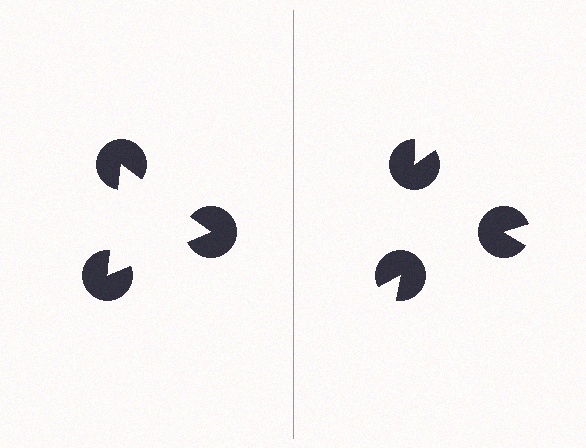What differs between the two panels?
The pac-man discs are positioned identically on both sides; only the wedge orientations differ. On the left they align to a triangle; on the right they are misaligned.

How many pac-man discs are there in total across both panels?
6 — 3 on each side.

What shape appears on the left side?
An illusory triangle.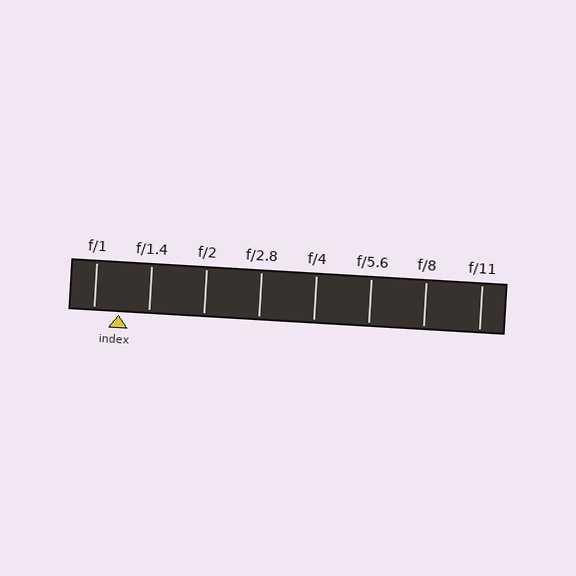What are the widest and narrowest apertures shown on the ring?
The widest aperture shown is f/1 and the narrowest is f/11.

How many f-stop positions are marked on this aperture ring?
There are 8 f-stop positions marked.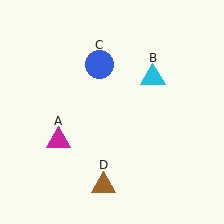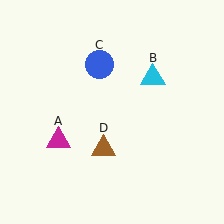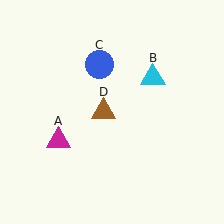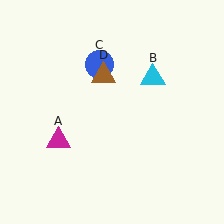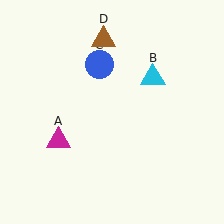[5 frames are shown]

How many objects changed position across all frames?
1 object changed position: brown triangle (object D).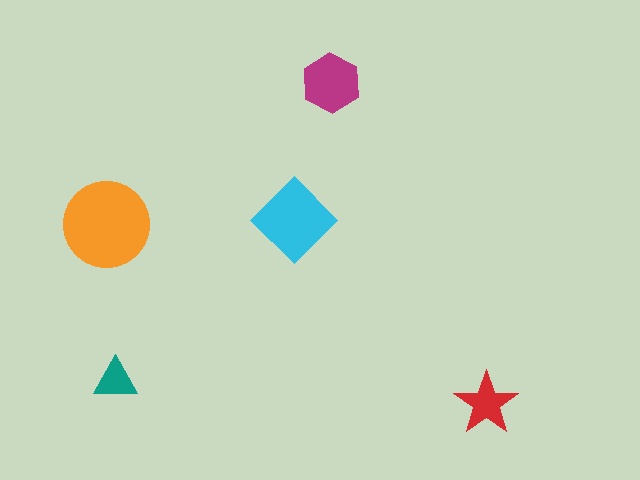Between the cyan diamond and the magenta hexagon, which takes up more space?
The cyan diamond.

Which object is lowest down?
The red star is bottommost.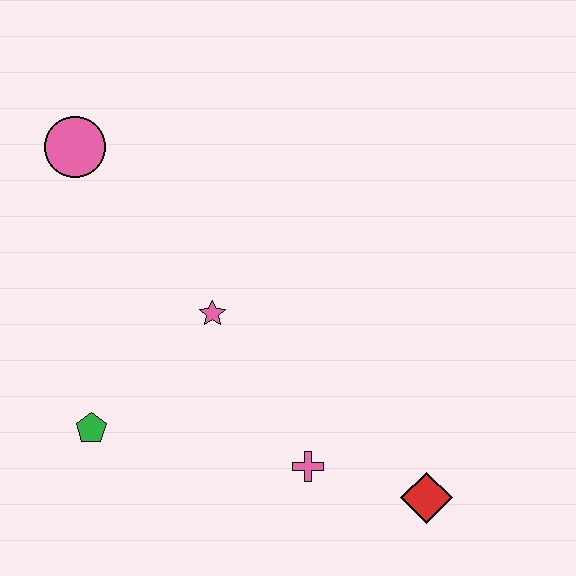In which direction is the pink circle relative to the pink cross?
The pink circle is above the pink cross.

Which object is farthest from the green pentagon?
The red diamond is farthest from the green pentagon.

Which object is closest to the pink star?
The green pentagon is closest to the pink star.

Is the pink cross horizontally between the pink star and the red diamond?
Yes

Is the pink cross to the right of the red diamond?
No